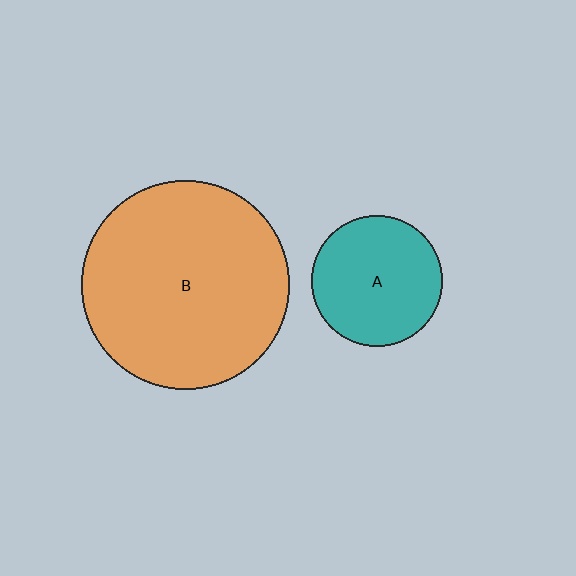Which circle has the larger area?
Circle B (orange).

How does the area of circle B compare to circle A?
Approximately 2.5 times.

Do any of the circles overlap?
No, none of the circles overlap.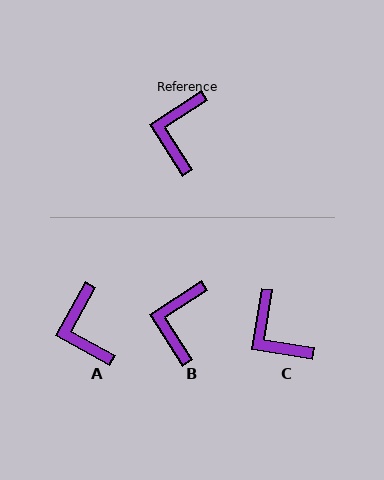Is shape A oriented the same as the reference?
No, it is off by about 28 degrees.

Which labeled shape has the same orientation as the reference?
B.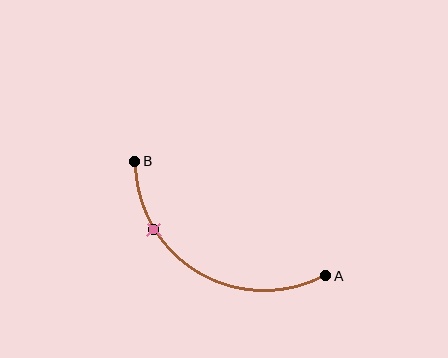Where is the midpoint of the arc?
The arc midpoint is the point on the curve farthest from the straight line joining A and B. It sits below that line.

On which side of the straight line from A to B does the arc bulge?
The arc bulges below the straight line connecting A and B.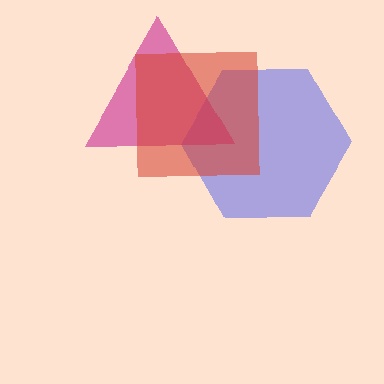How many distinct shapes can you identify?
There are 3 distinct shapes: a blue hexagon, a magenta triangle, a red square.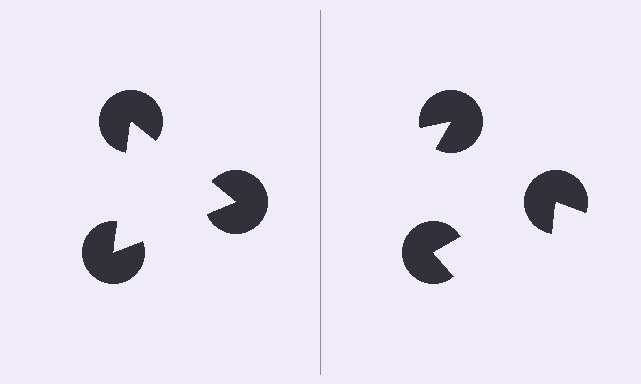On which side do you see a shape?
An illusory triangle appears on the left side. On the right side the wedge cuts are rotated, so no coherent shape forms.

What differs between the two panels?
The pac-man discs are positioned identically on both sides; only the wedge orientations differ. On the left they align to a triangle; on the right they are misaligned.